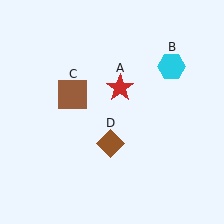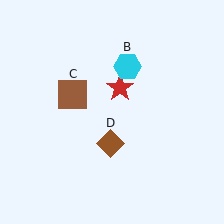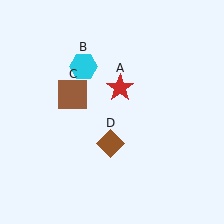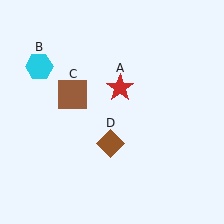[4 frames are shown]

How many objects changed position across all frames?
1 object changed position: cyan hexagon (object B).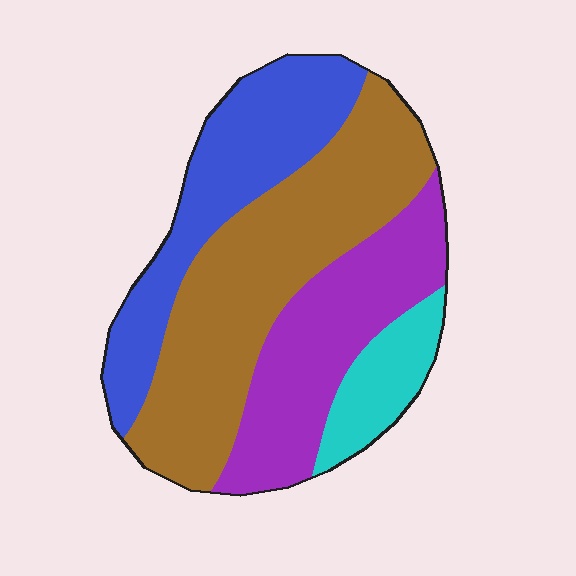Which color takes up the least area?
Cyan, at roughly 10%.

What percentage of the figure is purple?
Purple covers about 25% of the figure.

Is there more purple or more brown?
Brown.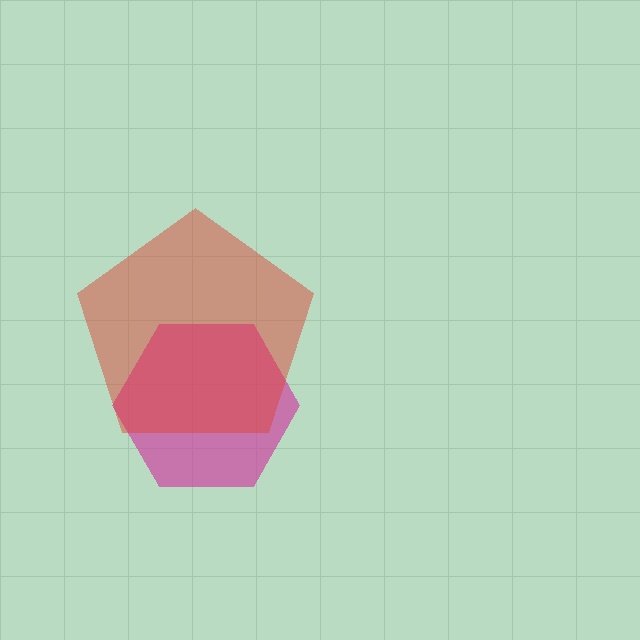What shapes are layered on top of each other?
The layered shapes are: a magenta hexagon, a red pentagon.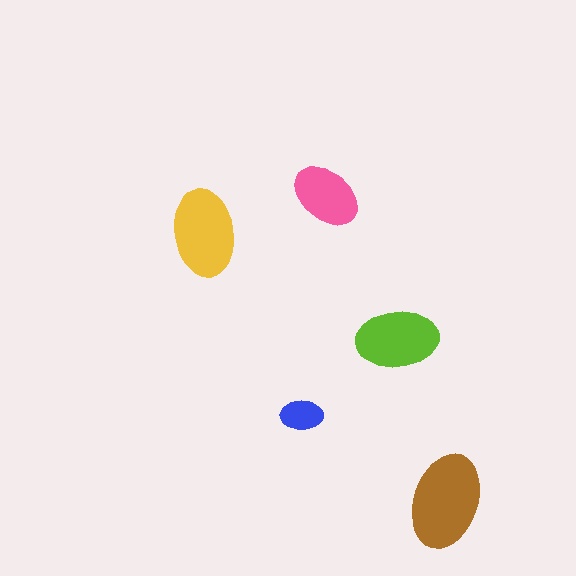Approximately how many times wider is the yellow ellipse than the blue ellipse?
About 2 times wider.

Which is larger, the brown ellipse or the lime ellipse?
The brown one.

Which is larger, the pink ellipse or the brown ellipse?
The brown one.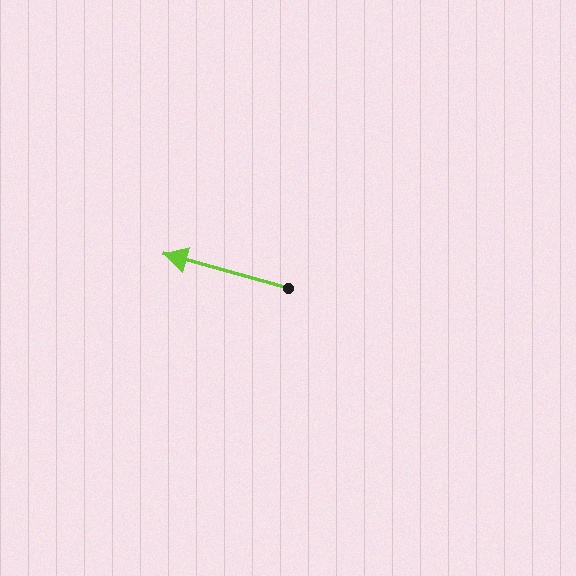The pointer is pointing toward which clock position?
Roughly 10 o'clock.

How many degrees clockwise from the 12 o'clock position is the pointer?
Approximately 285 degrees.